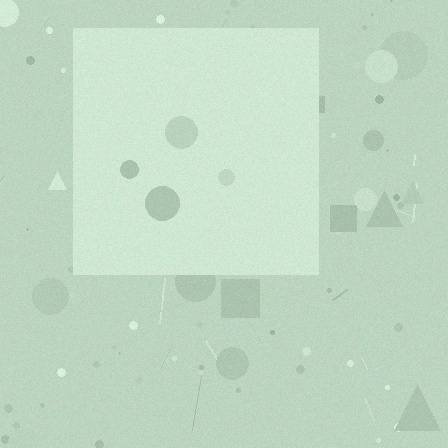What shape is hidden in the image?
A square is hidden in the image.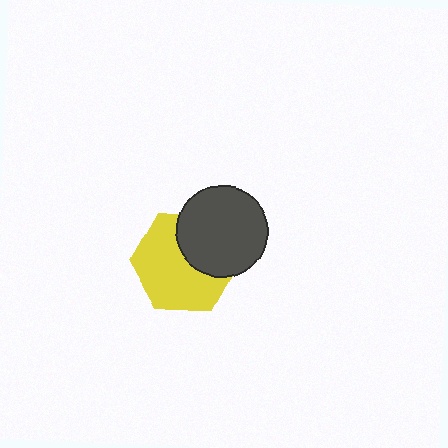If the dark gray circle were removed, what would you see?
You would see the complete yellow hexagon.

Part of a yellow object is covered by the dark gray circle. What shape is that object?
It is a hexagon.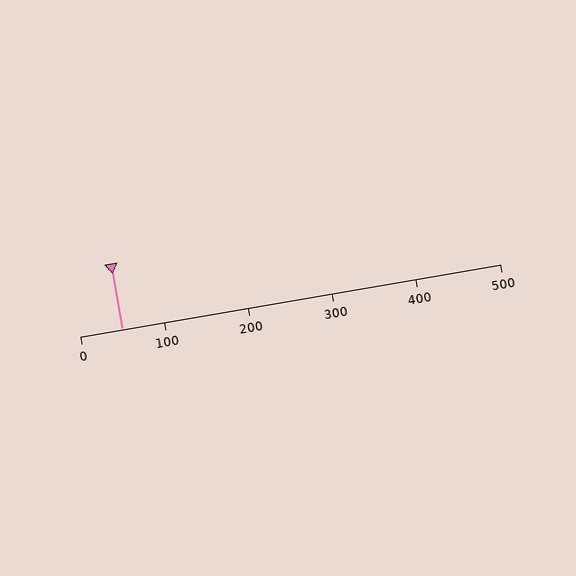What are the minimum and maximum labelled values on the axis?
The axis runs from 0 to 500.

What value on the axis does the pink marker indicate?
The marker indicates approximately 50.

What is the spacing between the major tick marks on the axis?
The major ticks are spaced 100 apart.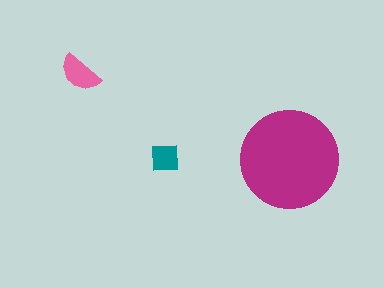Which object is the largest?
The magenta circle.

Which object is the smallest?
The teal square.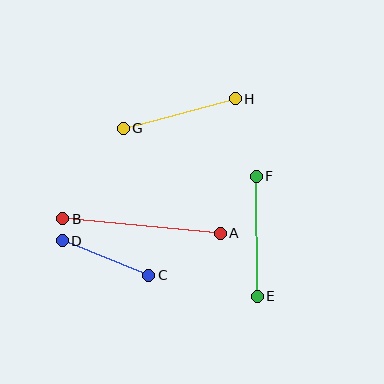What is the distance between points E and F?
The distance is approximately 120 pixels.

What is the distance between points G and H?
The distance is approximately 116 pixels.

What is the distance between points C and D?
The distance is approximately 93 pixels.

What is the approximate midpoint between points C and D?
The midpoint is at approximately (105, 258) pixels.